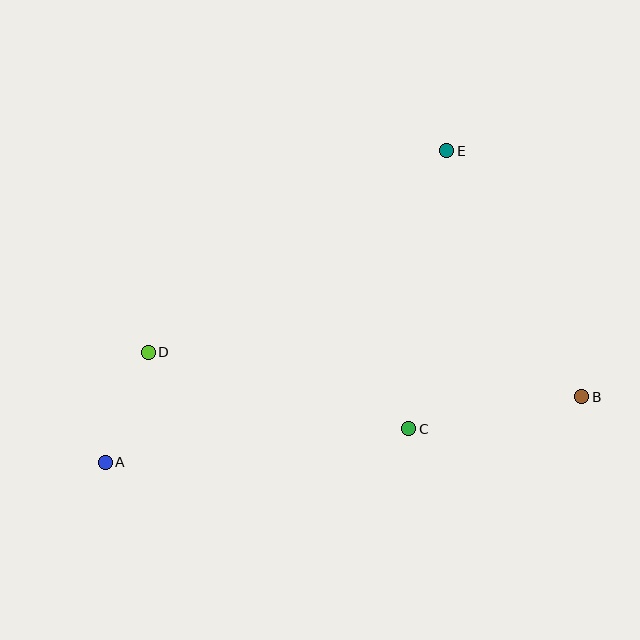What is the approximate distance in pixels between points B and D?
The distance between B and D is approximately 436 pixels.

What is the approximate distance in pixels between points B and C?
The distance between B and C is approximately 176 pixels.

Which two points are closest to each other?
Points A and D are closest to each other.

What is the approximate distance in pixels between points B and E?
The distance between B and E is approximately 281 pixels.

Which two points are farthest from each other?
Points A and B are farthest from each other.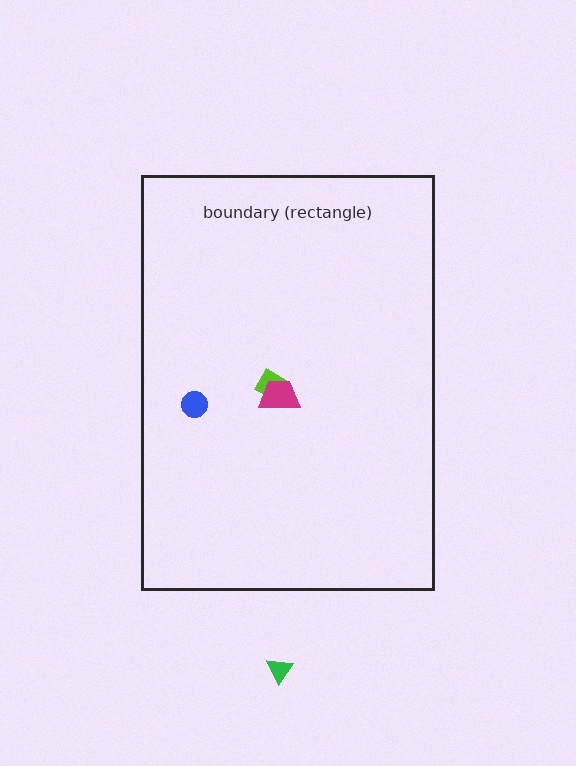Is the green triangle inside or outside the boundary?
Outside.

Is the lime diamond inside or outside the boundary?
Inside.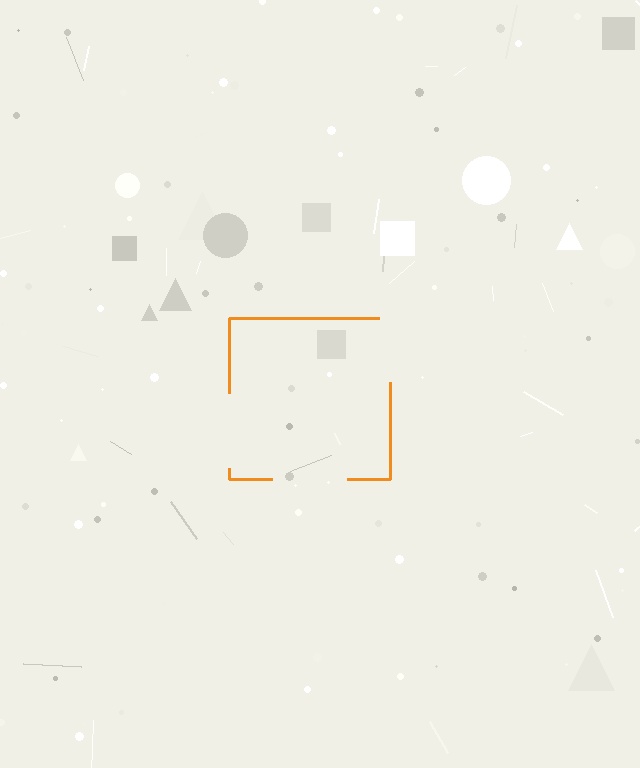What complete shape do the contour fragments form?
The contour fragments form a square.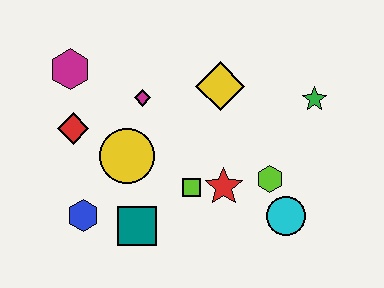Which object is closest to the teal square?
The blue hexagon is closest to the teal square.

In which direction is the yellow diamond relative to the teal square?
The yellow diamond is above the teal square.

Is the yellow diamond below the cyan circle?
No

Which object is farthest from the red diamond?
The green star is farthest from the red diamond.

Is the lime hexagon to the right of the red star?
Yes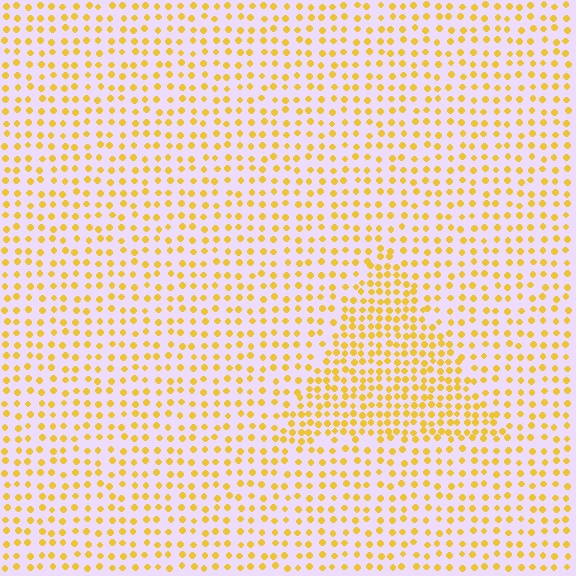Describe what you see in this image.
The image contains small yellow elements arranged at two different densities. A triangle-shaped region is visible where the elements are more densely packed than the surrounding area.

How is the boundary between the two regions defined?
The boundary is defined by a change in element density (approximately 1.8x ratio). All elements are the same color, size, and shape.